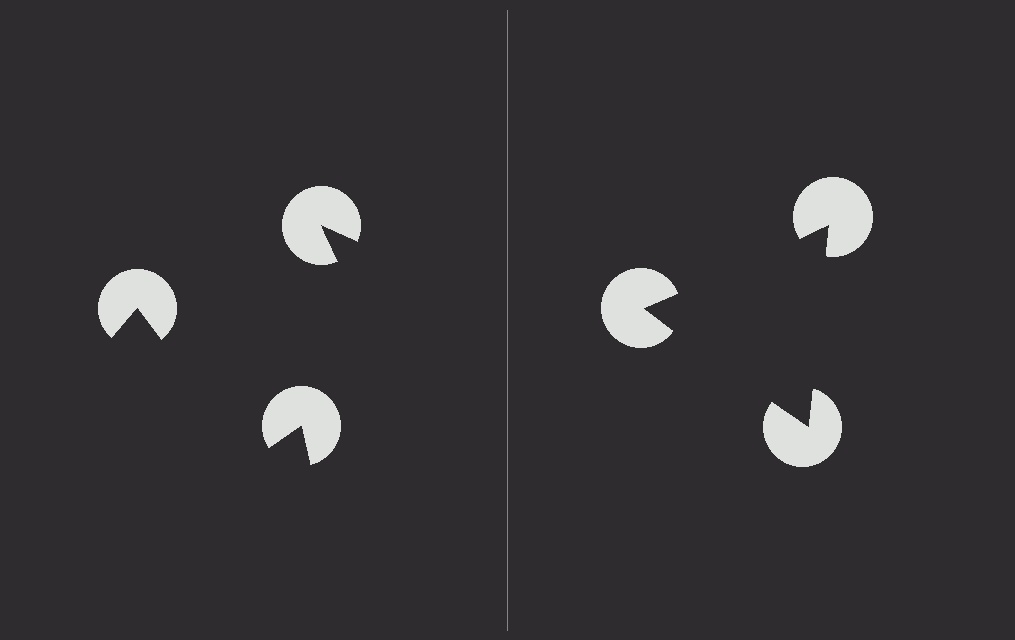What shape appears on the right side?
An illusory triangle.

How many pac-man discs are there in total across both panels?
6 — 3 on each side.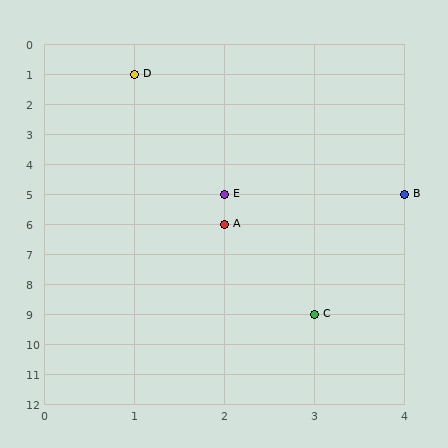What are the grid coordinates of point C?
Point C is at grid coordinates (3, 9).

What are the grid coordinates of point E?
Point E is at grid coordinates (2, 5).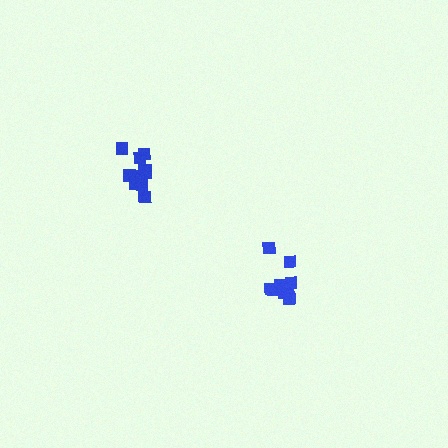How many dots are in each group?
Group 1: 11 dots, Group 2: 9 dots (20 total).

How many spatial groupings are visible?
There are 2 spatial groupings.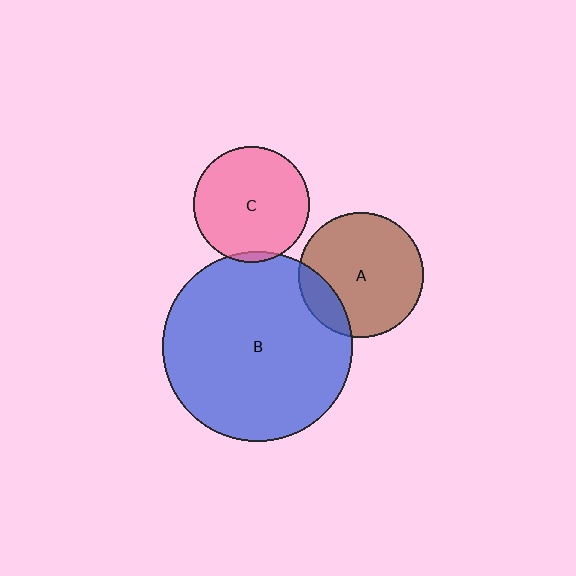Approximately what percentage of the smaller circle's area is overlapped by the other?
Approximately 15%.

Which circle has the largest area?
Circle B (blue).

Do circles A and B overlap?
Yes.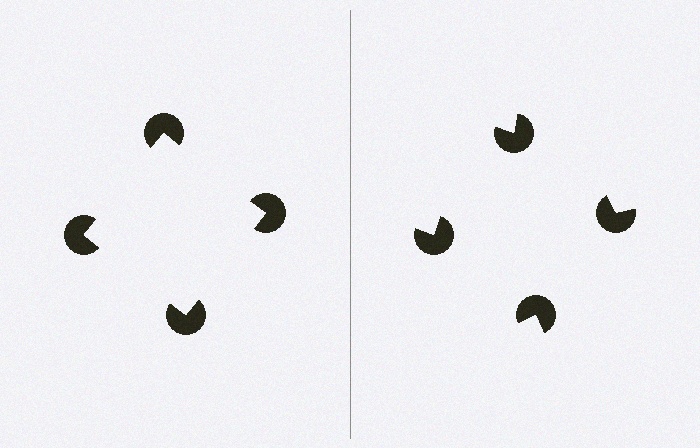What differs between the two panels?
The pac-man discs are positioned identically on both sides; only the wedge orientations differ. On the left they align to a square; on the right they are misaligned.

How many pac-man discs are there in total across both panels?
8 — 4 on each side.